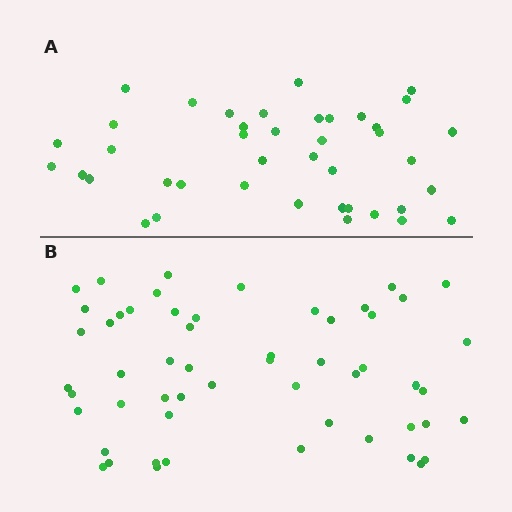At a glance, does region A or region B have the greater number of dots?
Region B (the bottom region) has more dots.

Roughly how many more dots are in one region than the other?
Region B has approximately 15 more dots than region A.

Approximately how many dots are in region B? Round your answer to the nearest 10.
About 60 dots. (The exact count is 55, which rounds to 60.)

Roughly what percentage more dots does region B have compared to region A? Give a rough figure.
About 35% more.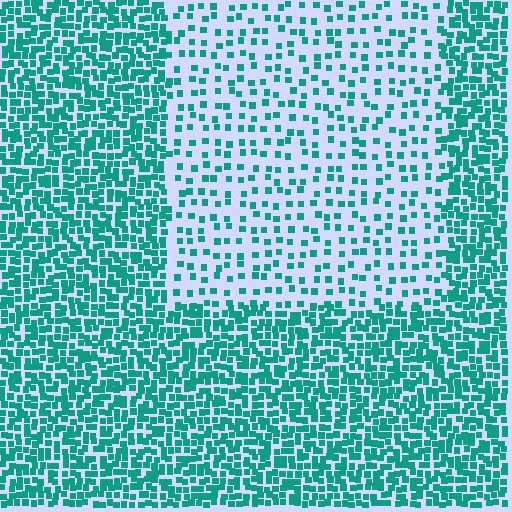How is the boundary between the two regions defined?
The boundary is defined by a change in element density (approximately 2.7x ratio). All elements are the same color, size, and shape.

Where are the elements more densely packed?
The elements are more densely packed outside the rectangle boundary.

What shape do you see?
I see a rectangle.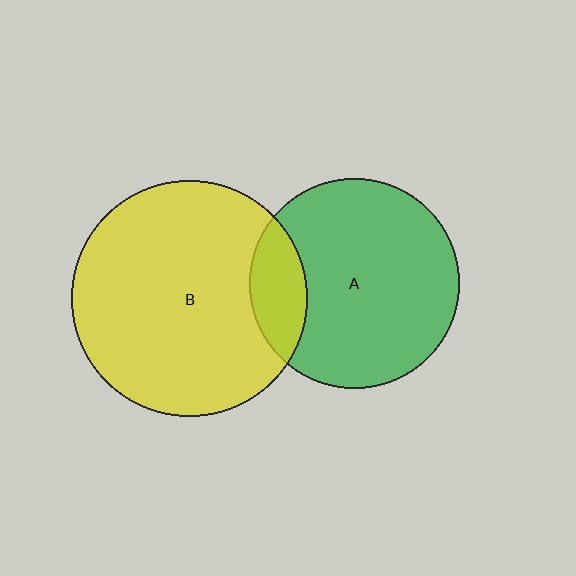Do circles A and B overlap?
Yes.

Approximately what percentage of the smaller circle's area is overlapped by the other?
Approximately 15%.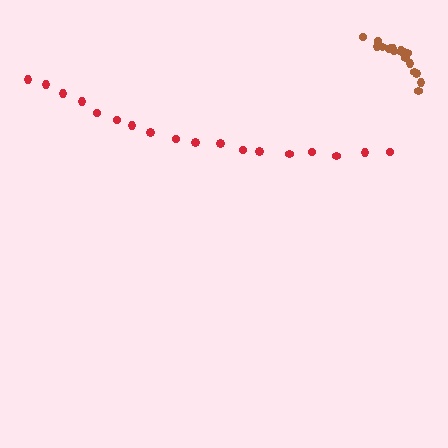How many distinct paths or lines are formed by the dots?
There are 2 distinct paths.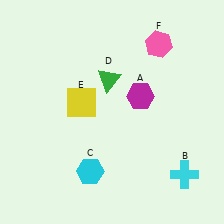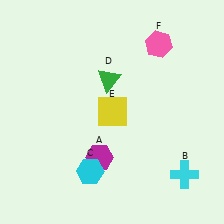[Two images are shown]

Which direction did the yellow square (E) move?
The yellow square (E) moved right.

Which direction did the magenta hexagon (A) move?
The magenta hexagon (A) moved down.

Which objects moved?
The objects that moved are: the magenta hexagon (A), the yellow square (E).